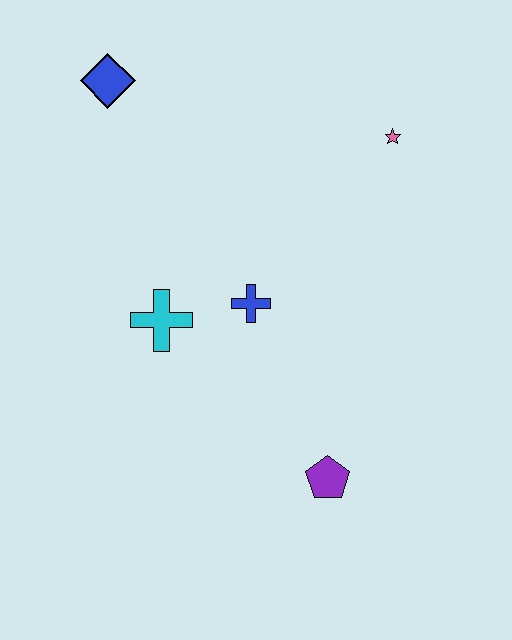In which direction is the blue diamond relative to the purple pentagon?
The blue diamond is above the purple pentagon.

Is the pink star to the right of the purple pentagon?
Yes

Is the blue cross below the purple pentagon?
No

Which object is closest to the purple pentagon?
The blue cross is closest to the purple pentagon.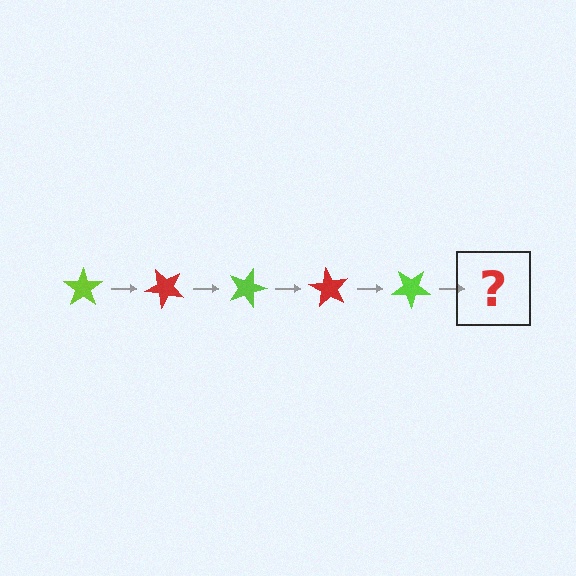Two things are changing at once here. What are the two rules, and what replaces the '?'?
The two rules are that it rotates 45 degrees each step and the color cycles through lime and red. The '?' should be a red star, rotated 225 degrees from the start.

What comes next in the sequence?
The next element should be a red star, rotated 225 degrees from the start.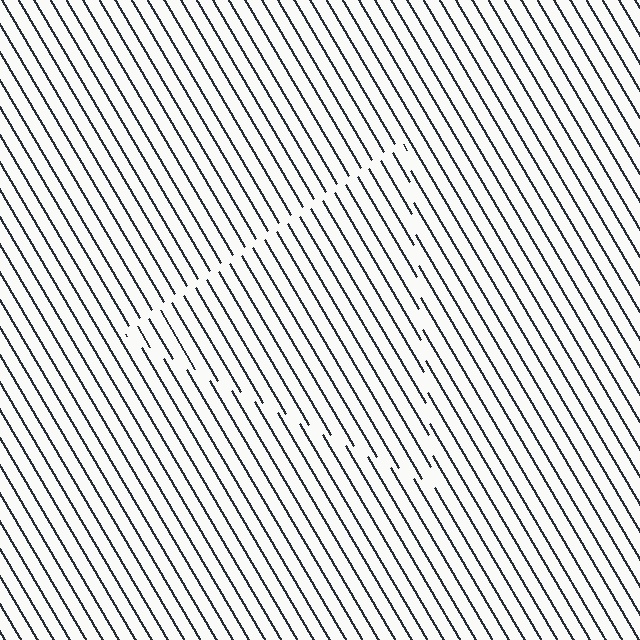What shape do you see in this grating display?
An illusory triangle. The interior of the shape contains the same grating, shifted by half a period — the contour is defined by the phase discontinuity where line-ends from the inner and outer gratings abut.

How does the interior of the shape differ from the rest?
The interior of the shape contains the same grating, shifted by half a period — the contour is defined by the phase discontinuity where line-ends from the inner and outer gratings abut.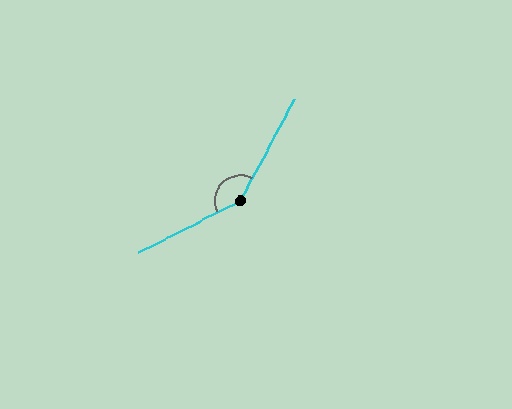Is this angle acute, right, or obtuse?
It is obtuse.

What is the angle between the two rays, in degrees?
Approximately 146 degrees.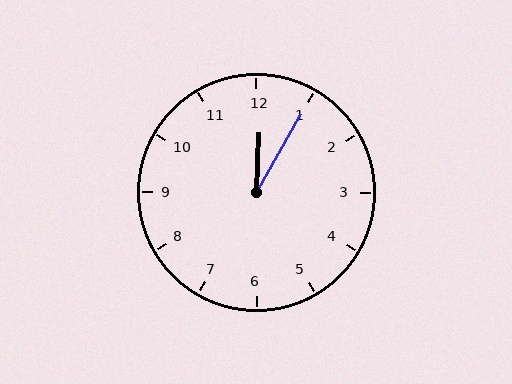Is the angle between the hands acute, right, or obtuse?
It is acute.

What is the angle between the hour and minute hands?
Approximately 28 degrees.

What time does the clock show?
12:05.